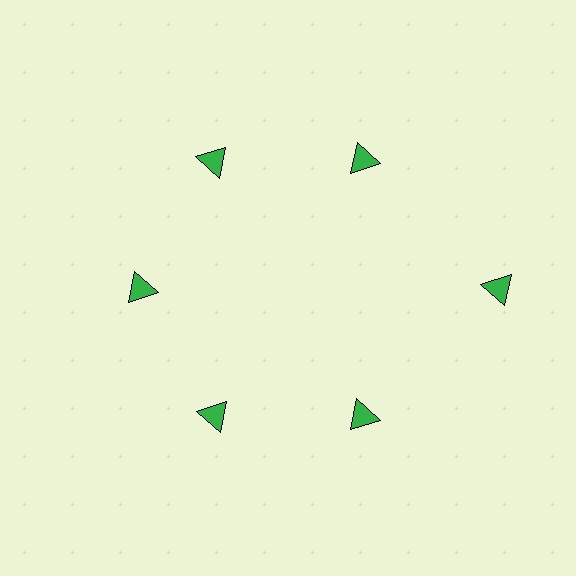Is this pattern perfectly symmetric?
No. The 6 green triangles are arranged in a ring, but one element near the 3 o'clock position is pushed outward from the center, breaking the 6-fold rotational symmetry.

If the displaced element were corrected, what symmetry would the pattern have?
It would have 6-fold rotational symmetry — the pattern would map onto itself every 60 degrees.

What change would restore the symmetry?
The symmetry would be restored by moving it inward, back onto the ring so that all 6 triangles sit at equal angles and equal distance from the center.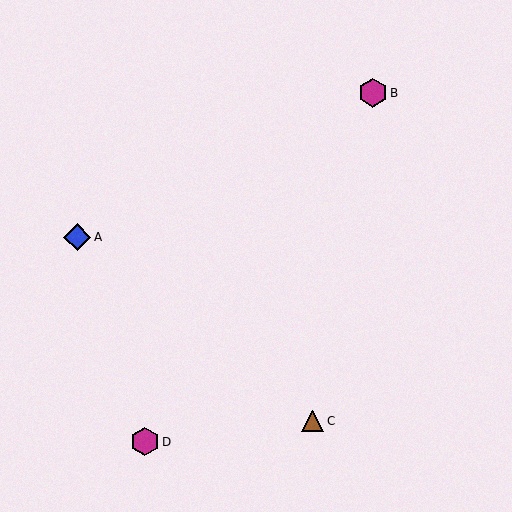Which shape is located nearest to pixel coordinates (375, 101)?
The magenta hexagon (labeled B) at (373, 93) is nearest to that location.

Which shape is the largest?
The magenta hexagon (labeled B) is the largest.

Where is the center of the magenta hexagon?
The center of the magenta hexagon is at (373, 93).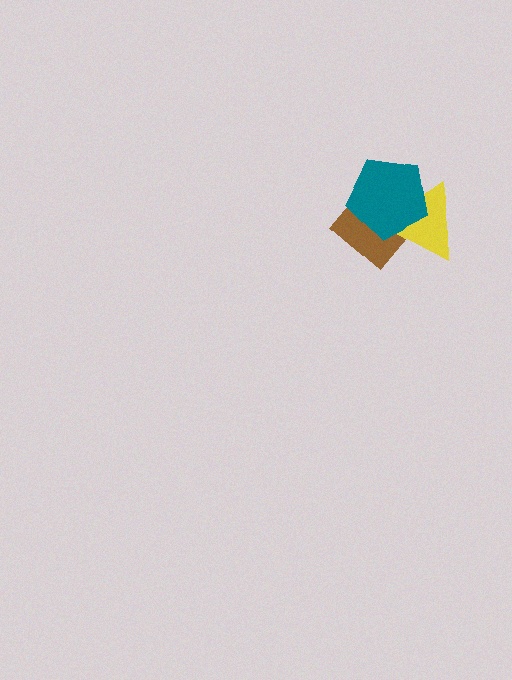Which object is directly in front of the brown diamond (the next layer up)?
The yellow triangle is directly in front of the brown diamond.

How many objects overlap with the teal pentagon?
2 objects overlap with the teal pentagon.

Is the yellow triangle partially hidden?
Yes, it is partially covered by another shape.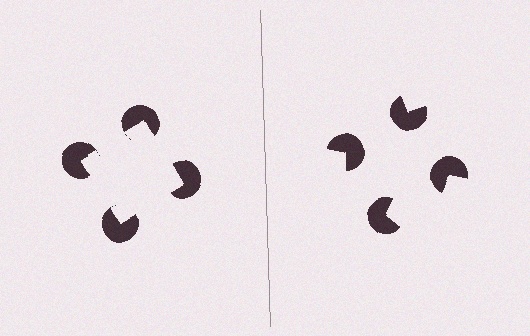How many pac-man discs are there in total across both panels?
8 — 4 on each side.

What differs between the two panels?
The pac-man discs are positioned identically on both sides; only the wedge orientations differ. On the left they align to a square; on the right they are misaligned.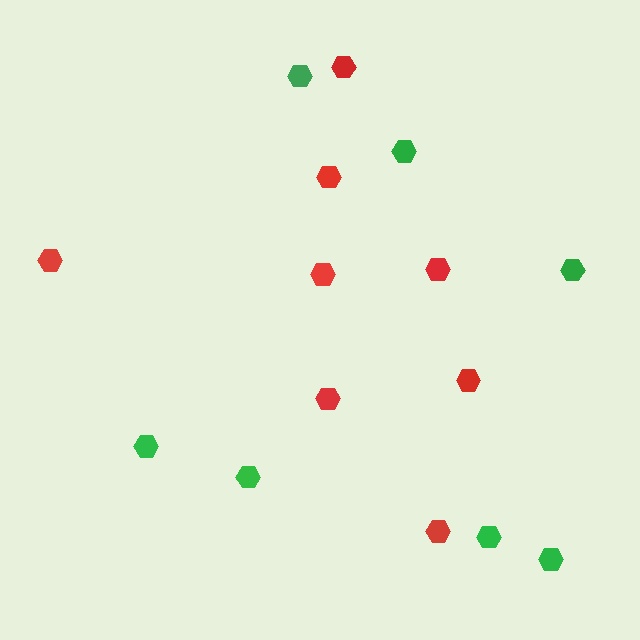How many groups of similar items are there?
There are 2 groups: one group of red hexagons (8) and one group of green hexagons (7).